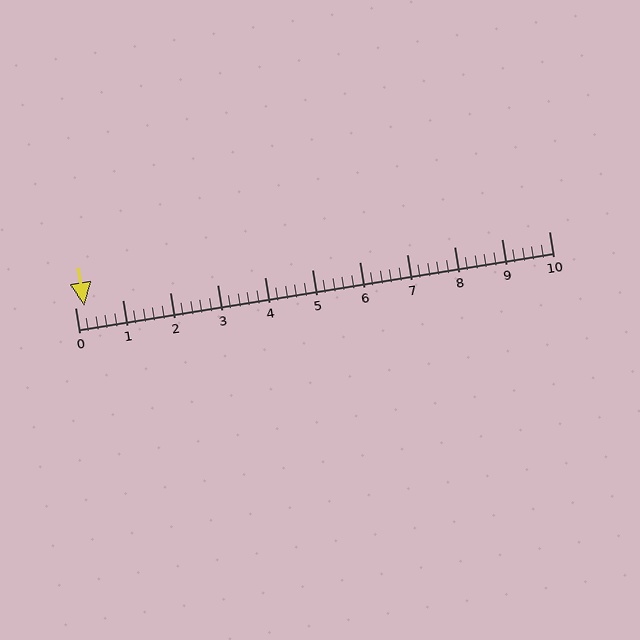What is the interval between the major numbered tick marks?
The major tick marks are spaced 1 units apart.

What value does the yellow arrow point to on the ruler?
The yellow arrow points to approximately 0.2.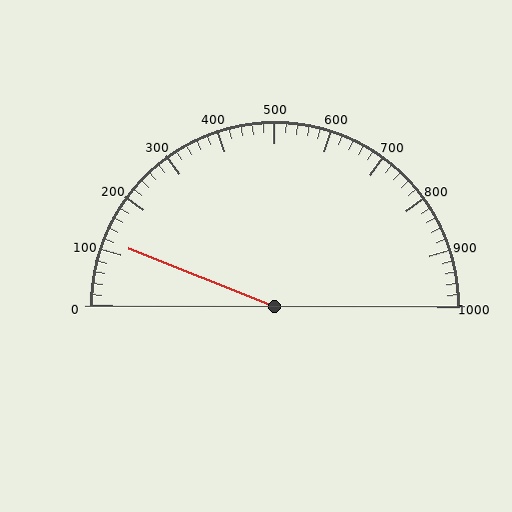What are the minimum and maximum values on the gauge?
The gauge ranges from 0 to 1000.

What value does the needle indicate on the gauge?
The needle indicates approximately 120.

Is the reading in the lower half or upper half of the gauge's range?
The reading is in the lower half of the range (0 to 1000).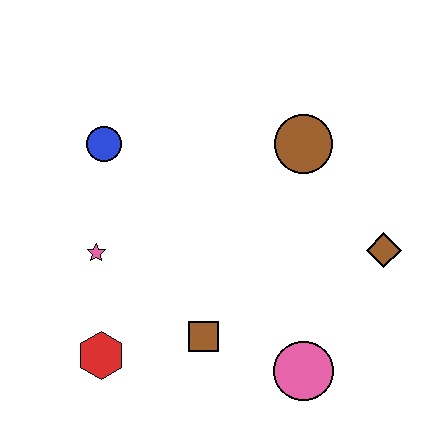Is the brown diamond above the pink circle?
Yes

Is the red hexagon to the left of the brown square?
Yes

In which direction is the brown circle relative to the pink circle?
The brown circle is above the pink circle.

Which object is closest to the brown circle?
The brown diamond is closest to the brown circle.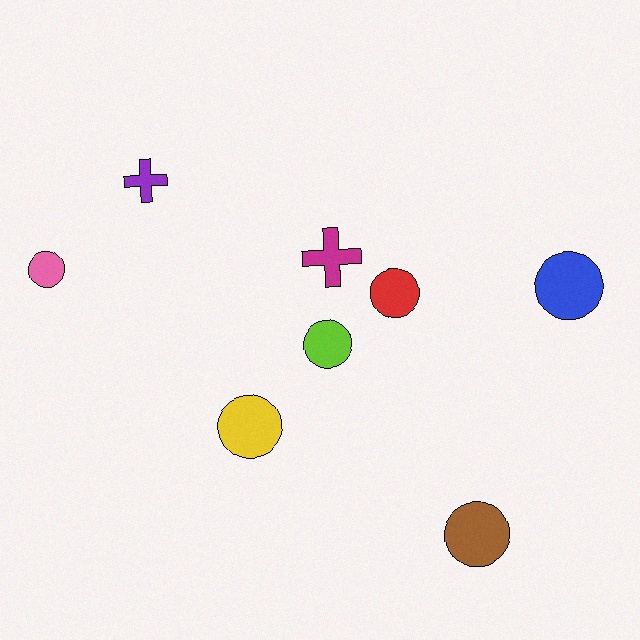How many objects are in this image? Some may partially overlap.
There are 8 objects.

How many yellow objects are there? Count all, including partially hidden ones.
There is 1 yellow object.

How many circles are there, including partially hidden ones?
There are 6 circles.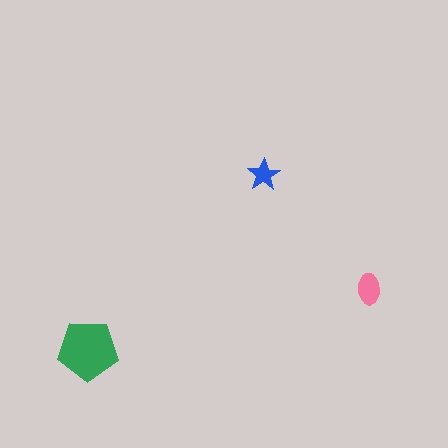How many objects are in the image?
There are 3 objects in the image.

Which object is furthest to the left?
The green pentagon is leftmost.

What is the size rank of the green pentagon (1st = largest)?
1st.